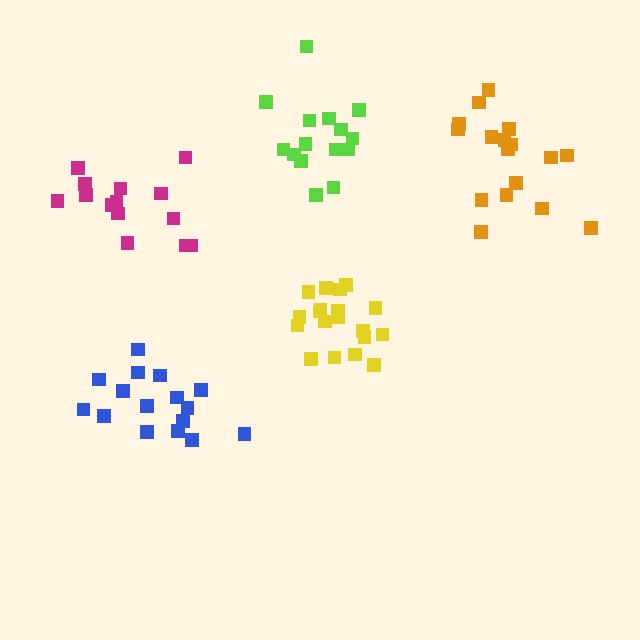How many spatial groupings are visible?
There are 5 spatial groupings.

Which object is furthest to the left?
The magenta cluster is leftmost.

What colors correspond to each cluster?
The clusters are colored: yellow, blue, lime, magenta, orange.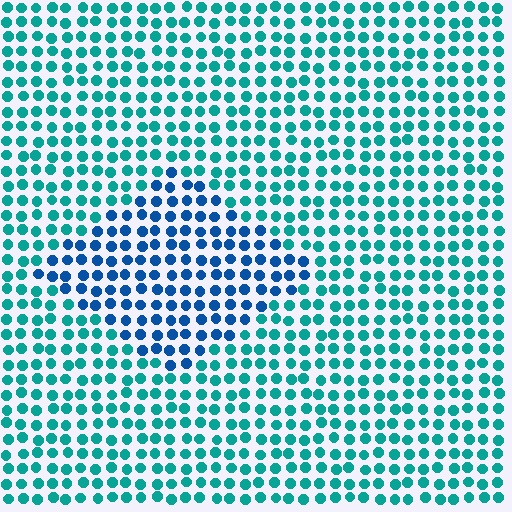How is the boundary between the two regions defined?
The boundary is defined purely by a slight shift in hue (about 37 degrees). Spacing, size, and orientation are identical on both sides.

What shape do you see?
I see a diamond.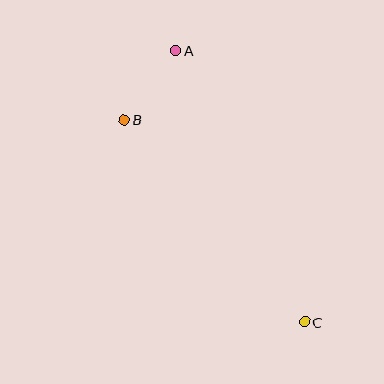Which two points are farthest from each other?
Points A and C are farthest from each other.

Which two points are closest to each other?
Points A and B are closest to each other.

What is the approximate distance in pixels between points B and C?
The distance between B and C is approximately 271 pixels.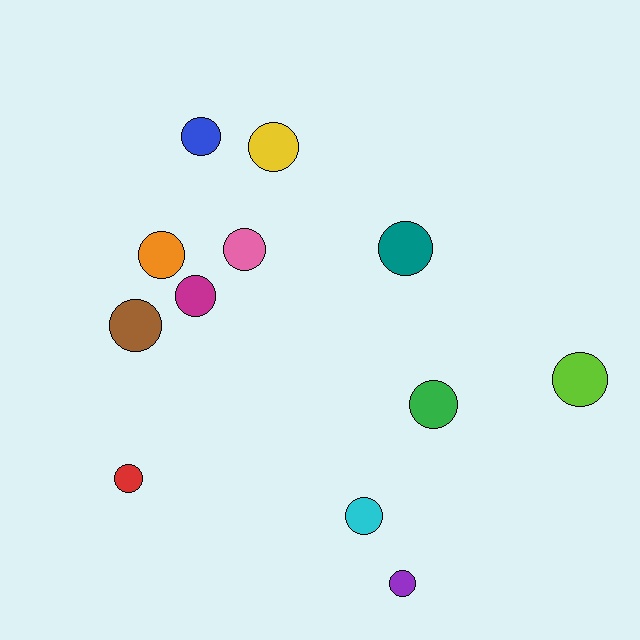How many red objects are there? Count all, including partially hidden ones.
There is 1 red object.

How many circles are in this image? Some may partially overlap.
There are 12 circles.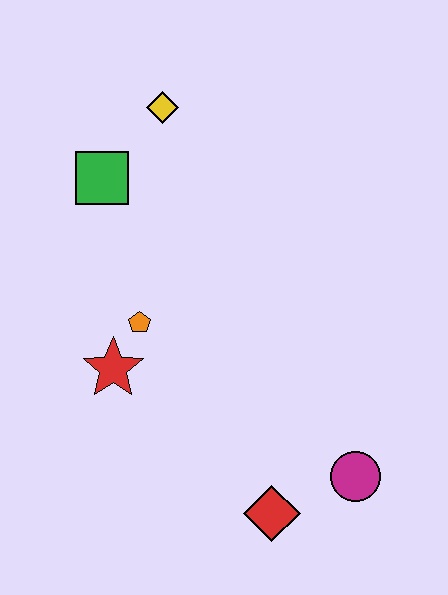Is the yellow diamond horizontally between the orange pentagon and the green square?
No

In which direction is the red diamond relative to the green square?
The red diamond is below the green square.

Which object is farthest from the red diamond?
The yellow diamond is farthest from the red diamond.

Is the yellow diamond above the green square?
Yes